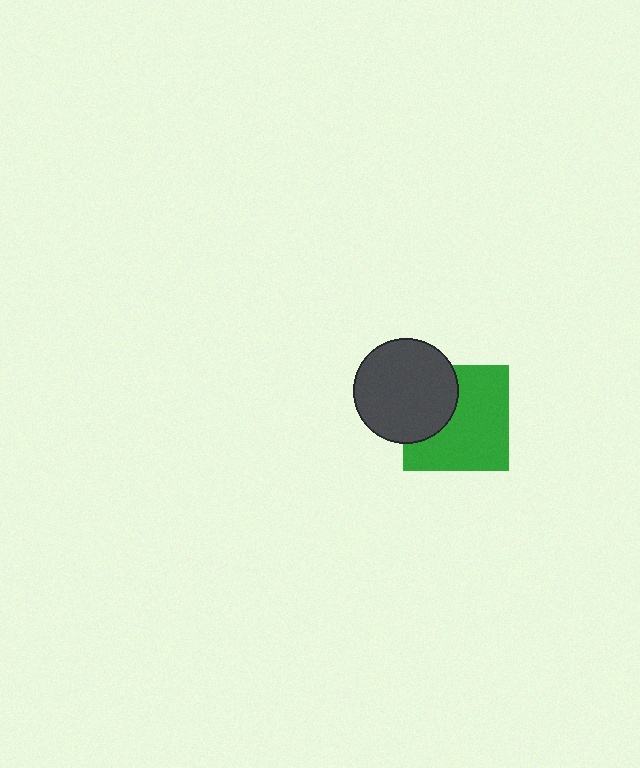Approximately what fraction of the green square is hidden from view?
Roughly 33% of the green square is hidden behind the dark gray circle.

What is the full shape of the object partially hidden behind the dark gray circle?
The partially hidden object is a green square.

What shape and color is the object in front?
The object in front is a dark gray circle.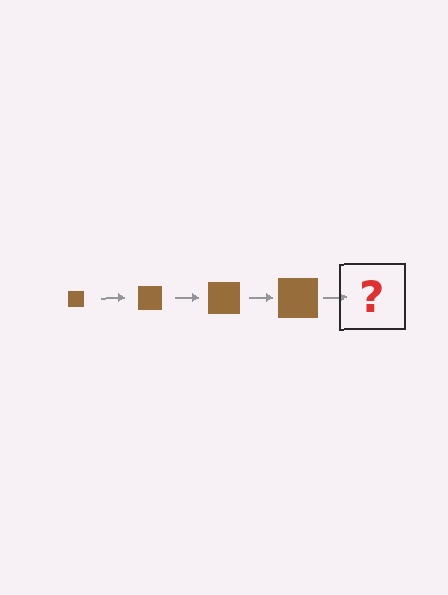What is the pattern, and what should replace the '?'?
The pattern is that the square gets progressively larger each step. The '?' should be a brown square, larger than the previous one.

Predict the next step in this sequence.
The next step is a brown square, larger than the previous one.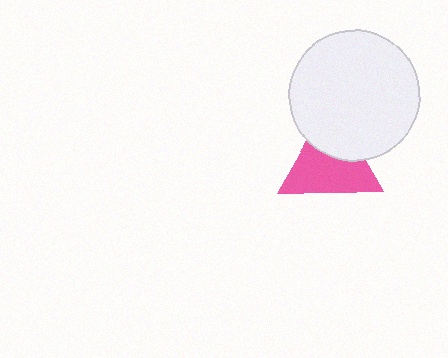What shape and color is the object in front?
The object in front is a white circle.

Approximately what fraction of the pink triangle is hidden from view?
Roughly 35% of the pink triangle is hidden behind the white circle.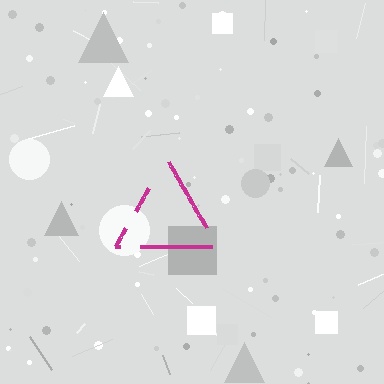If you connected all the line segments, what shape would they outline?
They would outline a triangle.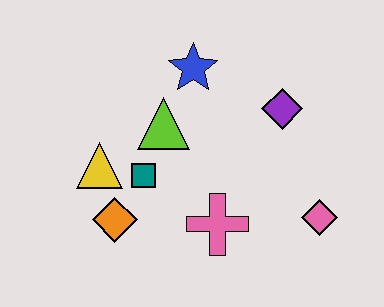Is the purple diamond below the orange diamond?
No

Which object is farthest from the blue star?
The pink diamond is farthest from the blue star.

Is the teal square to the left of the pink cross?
Yes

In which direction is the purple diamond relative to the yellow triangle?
The purple diamond is to the right of the yellow triangle.